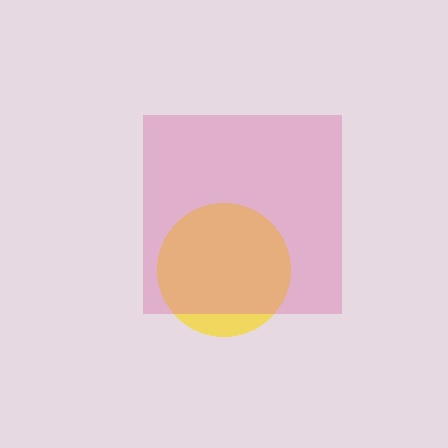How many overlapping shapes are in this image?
There are 2 overlapping shapes in the image.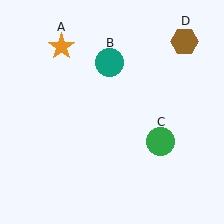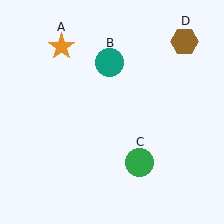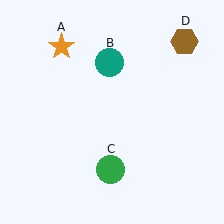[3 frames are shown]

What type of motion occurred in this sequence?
The green circle (object C) rotated clockwise around the center of the scene.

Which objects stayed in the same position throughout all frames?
Orange star (object A) and teal circle (object B) and brown hexagon (object D) remained stationary.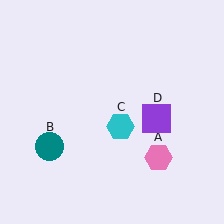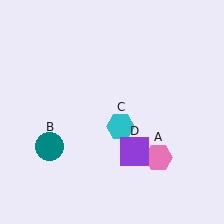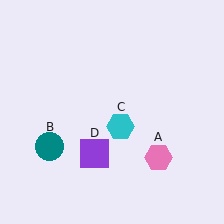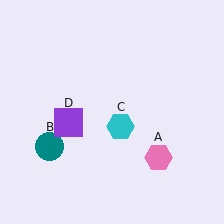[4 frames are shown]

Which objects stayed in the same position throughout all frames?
Pink hexagon (object A) and teal circle (object B) and cyan hexagon (object C) remained stationary.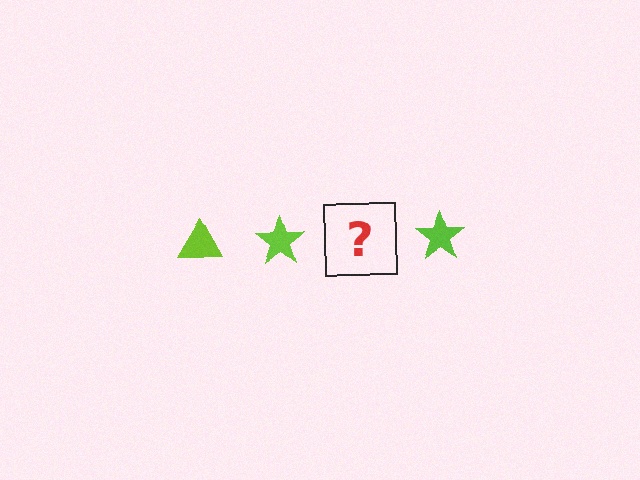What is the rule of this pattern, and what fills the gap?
The rule is that the pattern cycles through triangle, star shapes in lime. The gap should be filled with a lime triangle.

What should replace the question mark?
The question mark should be replaced with a lime triangle.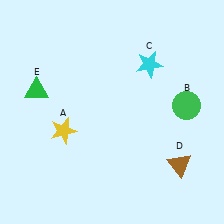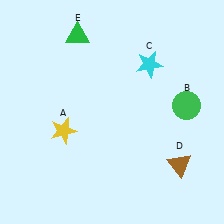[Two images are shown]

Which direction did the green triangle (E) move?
The green triangle (E) moved up.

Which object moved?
The green triangle (E) moved up.